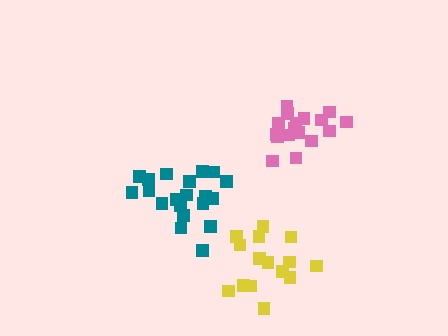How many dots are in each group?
Group 1: 20 dots, Group 2: 17 dots, Group 3: 15 dots (52 total).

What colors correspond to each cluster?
The clusters are colored: teal, pink, yellow.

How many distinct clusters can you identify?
There are 3 distinct clusters.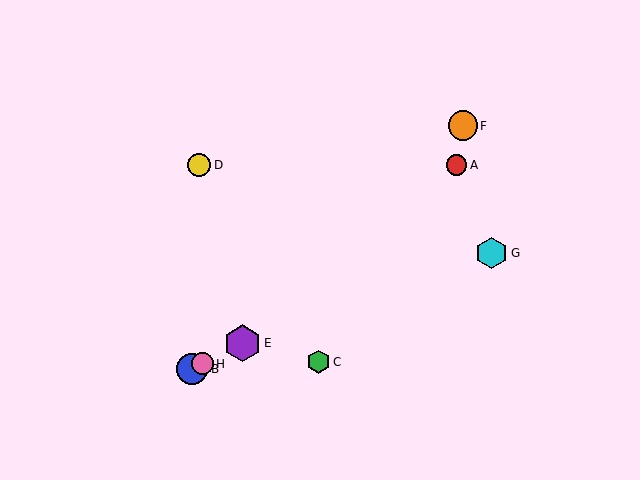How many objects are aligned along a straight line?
3 objects (B, E, H) are aligned along a straight line.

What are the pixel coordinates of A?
Object A is at (457, 165).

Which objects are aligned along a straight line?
Objects B, E, H are aligned along a straight line.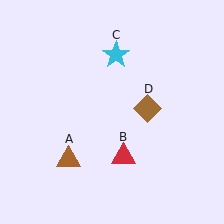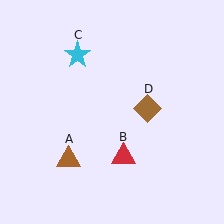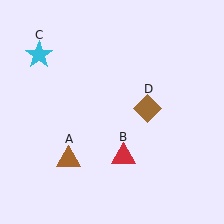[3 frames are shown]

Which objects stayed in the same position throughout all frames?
Brown triangle (object A) and red triangle (object B) and brown diamond (object D) remained stationary.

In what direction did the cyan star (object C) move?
The cyan star (object C) moved left.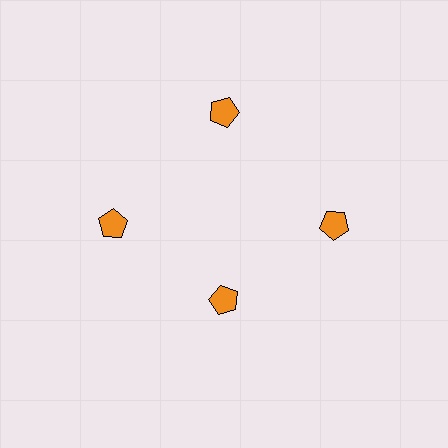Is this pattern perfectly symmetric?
No. The 4 orange pentagons are arranged in a ring, but one element near the 6 o'clock position is pulled inward toward the center, breaking the 4-fold rotational symmetry.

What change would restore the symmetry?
The symmetry would be restored by moving it outward, back onto the ring so that all 4 pentagons sit at equal angles and equal distance from the center.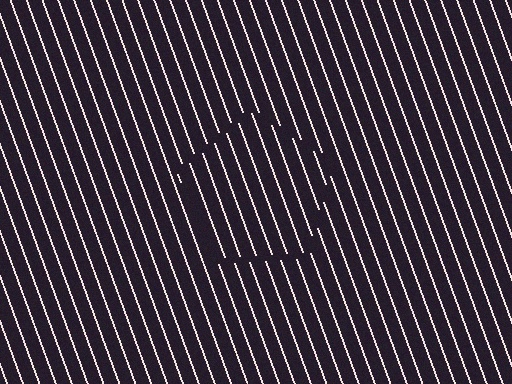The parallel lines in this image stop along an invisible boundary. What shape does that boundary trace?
An illusory pentagon. The interior of the shape contains the same grating, shifted by half a period — the contour is defined by the phase discontinuity where line-ends from the inner and outer gratings abut.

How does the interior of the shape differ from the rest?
The interior of the shape contains the same grating, shifted by half a period — the contour is defined by the phase discontinuity where line-ends from the inner and outer gratings abut.